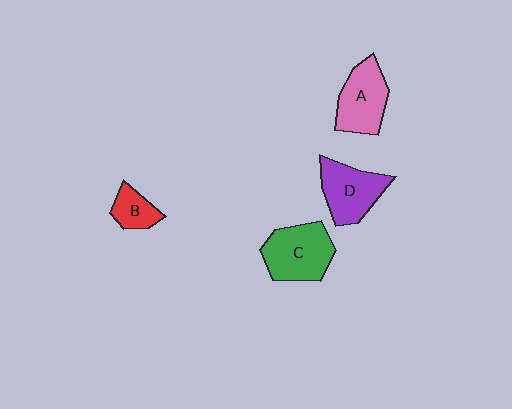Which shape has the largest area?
Shape C (green).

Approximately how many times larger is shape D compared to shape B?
Approximately 2.0 times.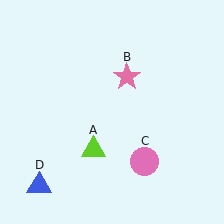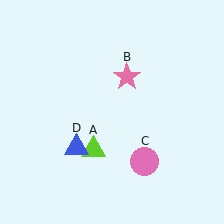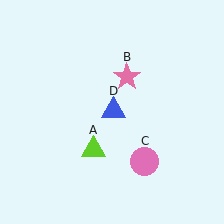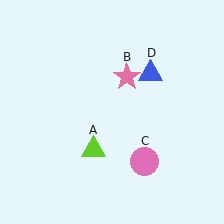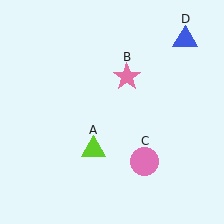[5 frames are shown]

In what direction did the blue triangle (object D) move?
The blue triangle (object D) moved up and to the right.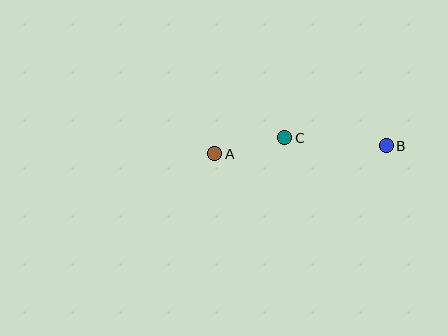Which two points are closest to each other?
Points A and C are closest to each other.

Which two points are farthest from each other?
Points A and B are farthest from each other.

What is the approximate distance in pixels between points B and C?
The distance between B and C is approximately 102 pixels.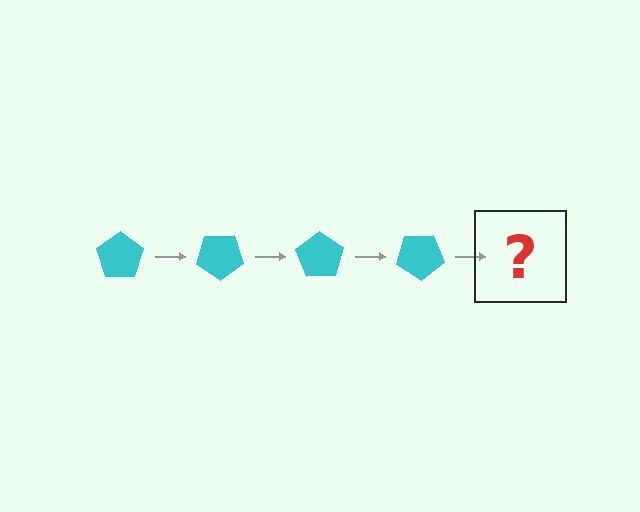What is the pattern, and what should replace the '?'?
The pattern is that the pentagon rotates 35 degrees each step. The '?' should be a cyan pentagon rotated 140 degrees.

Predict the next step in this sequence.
The next step is a cyan pentagon rotated 140 degrees.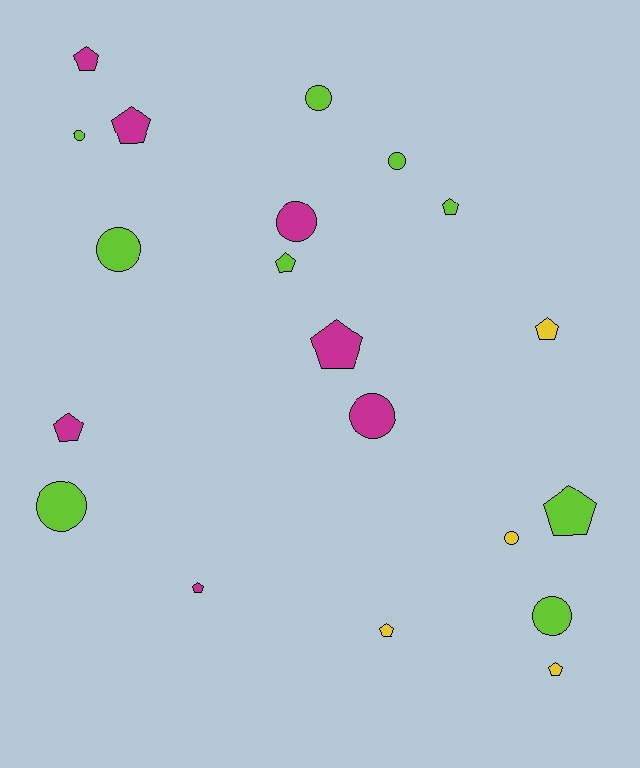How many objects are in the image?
There are 20 objects.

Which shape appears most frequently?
Pentagon, with 11 objects.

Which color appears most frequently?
Lime, with 9 objects.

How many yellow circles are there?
There is 1 yellow circle.